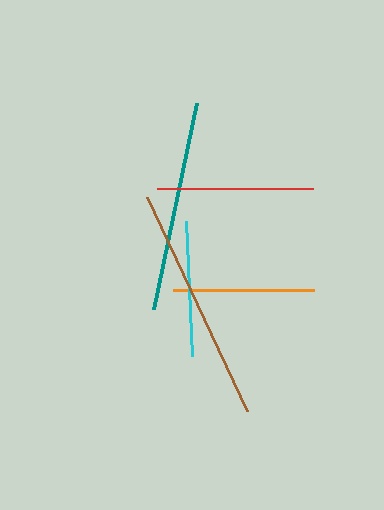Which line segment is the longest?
The brown line is the longest at approximately 236 pixels.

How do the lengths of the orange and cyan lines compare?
The orange and cyan lines are approximately the same length.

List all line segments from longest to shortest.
From longest to shortest: brown, teal, red, orange, cyan.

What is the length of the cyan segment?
The cyan segment is approximately 135 pixels long.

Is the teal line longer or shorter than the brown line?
The brown line is longer than the teal line.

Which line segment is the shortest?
The cyan line is the shortest at approximately 135 pixels.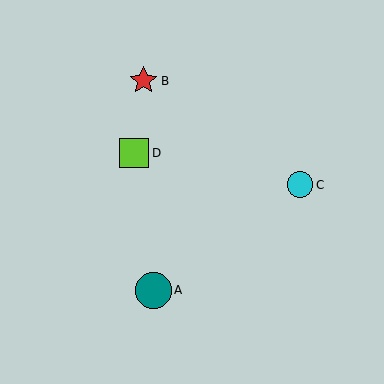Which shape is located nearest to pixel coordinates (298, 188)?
The cyan circle (labeled C) at (300, 185) is nearest to that location.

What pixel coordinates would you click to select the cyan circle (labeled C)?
Click at (300, 185) to select the cyan circle C.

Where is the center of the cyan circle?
The center of the cyan circle is at (300, 185).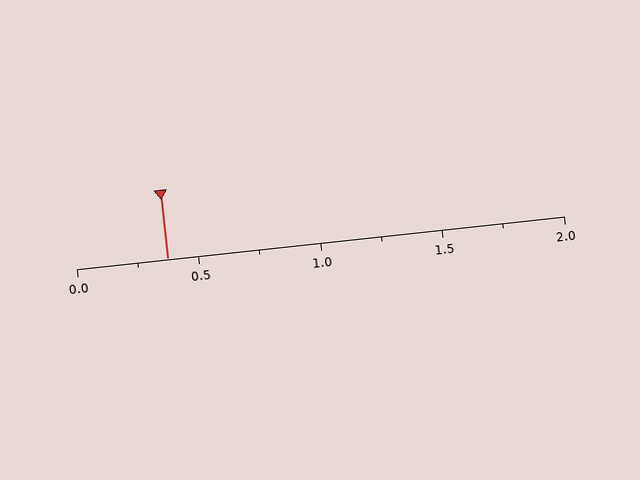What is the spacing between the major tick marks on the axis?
The major ticks are spaced 0.5 apart.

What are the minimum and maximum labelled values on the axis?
The axis runs from 0.0 to 2.0.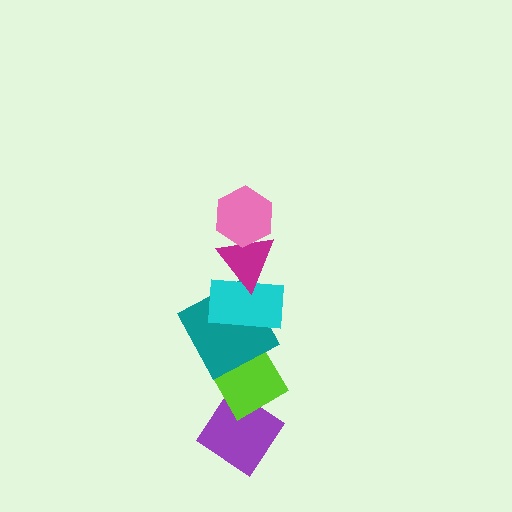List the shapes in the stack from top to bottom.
From top to bottom: the pink hexagon, the magenta triangle, the cyan rectangle, the teal square, the lime diamond, the purple diamond.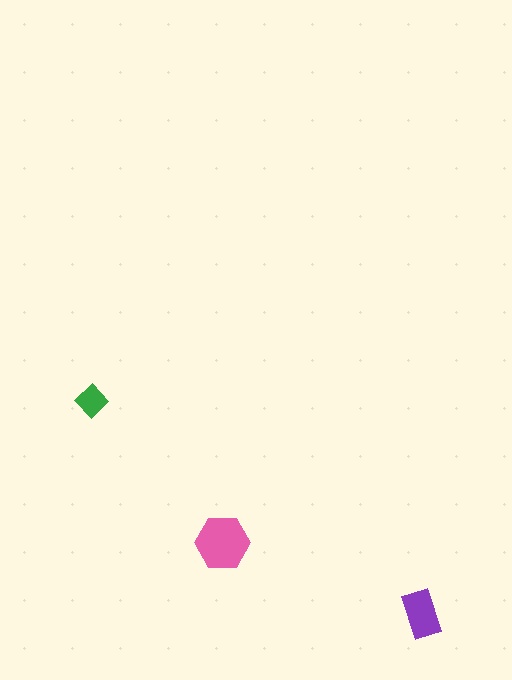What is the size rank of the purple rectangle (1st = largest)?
2nd.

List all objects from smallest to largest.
The green diamond, the purple rectangle, the pink hexagon.